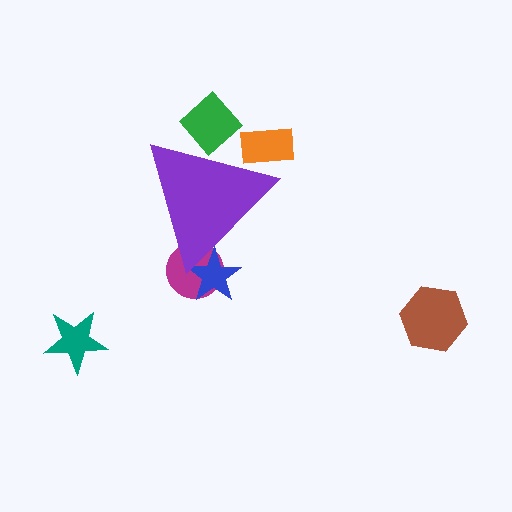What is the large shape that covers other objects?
A purple triangle.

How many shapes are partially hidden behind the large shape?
4 shapes are partially hidden.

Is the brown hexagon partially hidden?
No, the brown hexagon is fully visible.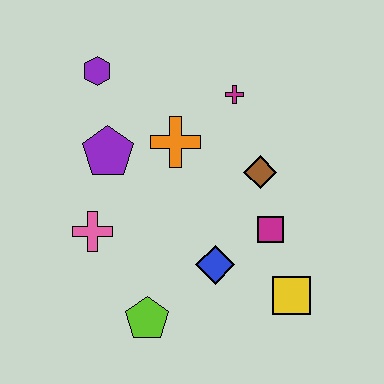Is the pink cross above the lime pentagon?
Yes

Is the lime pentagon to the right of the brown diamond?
No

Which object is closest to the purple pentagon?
The orange cross is closest to the purple pentagon.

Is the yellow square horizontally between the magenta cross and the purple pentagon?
No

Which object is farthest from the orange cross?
The yellow square is farthest from the orange cross.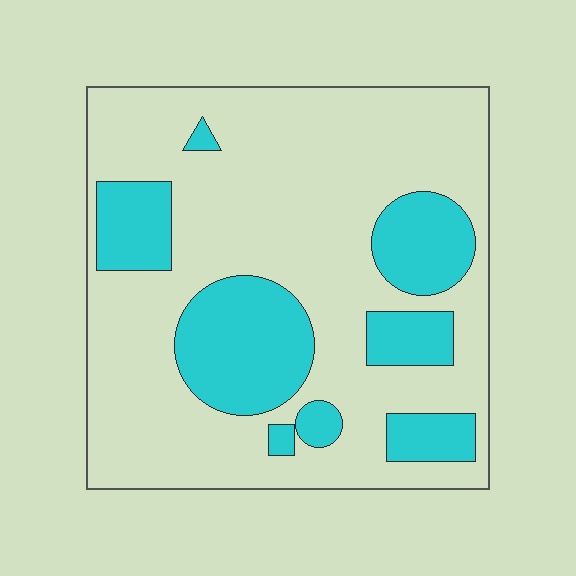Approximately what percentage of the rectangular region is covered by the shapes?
Approximately 25%.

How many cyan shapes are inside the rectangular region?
8.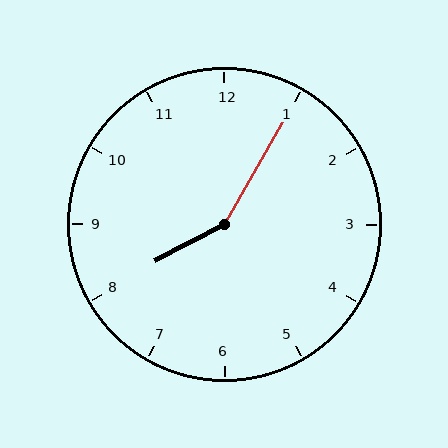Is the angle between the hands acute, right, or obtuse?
It is obtuse.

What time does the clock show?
8:05.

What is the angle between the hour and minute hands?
Approximately 148 degrees.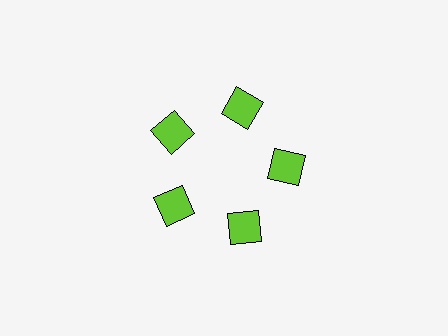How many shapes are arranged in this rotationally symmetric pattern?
There are 5 shapes, arranged in 5 groups of 1.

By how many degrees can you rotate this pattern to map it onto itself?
The pattern maps onto itself every 72 degrees of rotation.